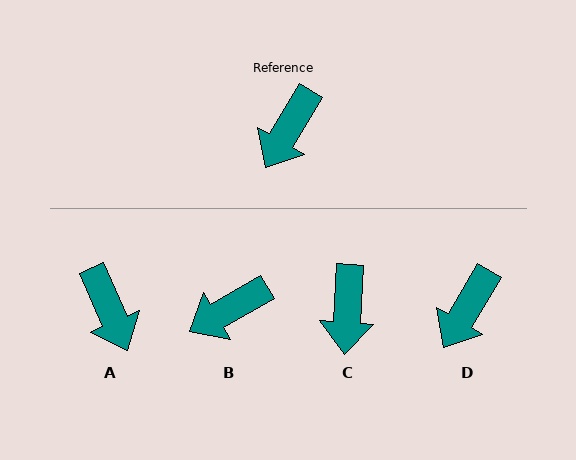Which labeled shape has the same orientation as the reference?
D.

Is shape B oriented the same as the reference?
No, it is off by about 30 degrees.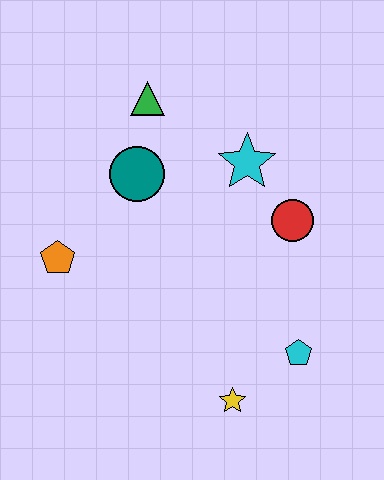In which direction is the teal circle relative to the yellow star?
The teal circle is above the yellow star.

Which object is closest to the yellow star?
The cyan pentagon is closest to the yellow star.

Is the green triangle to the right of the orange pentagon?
Yes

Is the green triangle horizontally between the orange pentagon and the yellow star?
Yes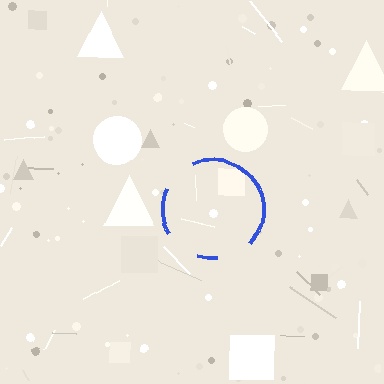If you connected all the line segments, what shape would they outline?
They would outline a circle.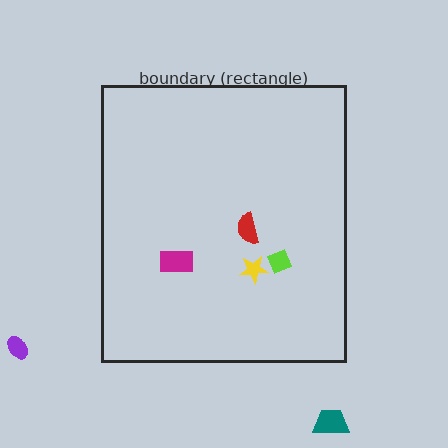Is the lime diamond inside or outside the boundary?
Inside.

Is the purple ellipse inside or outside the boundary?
Outside.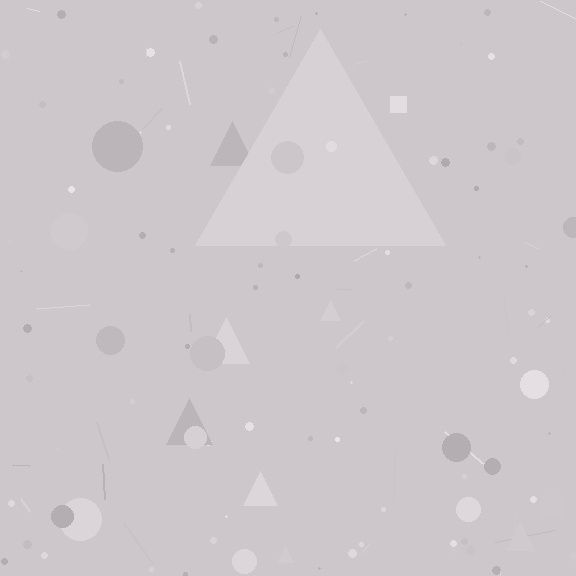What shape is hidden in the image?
A triangle is hidden in the image.